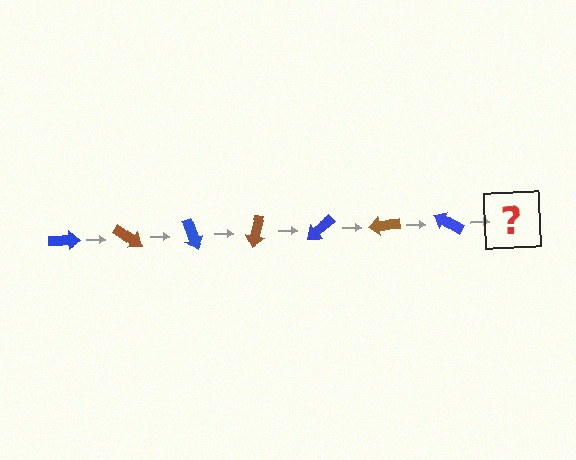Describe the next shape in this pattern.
It should be a brown arrow, rotated 245 degrees from the start.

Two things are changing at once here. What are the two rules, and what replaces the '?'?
The two rules are that it rotates 35 degrees each step and the color cycles through blue and brown. The '?' should be a brown arrow, rotated 245 degrees from the start.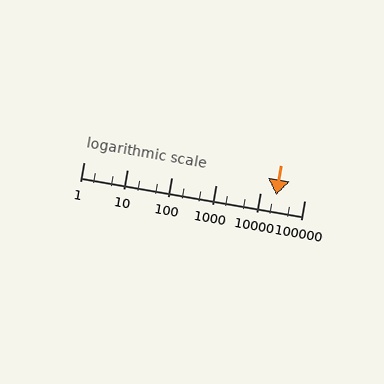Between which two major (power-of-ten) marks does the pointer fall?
The pointer is between 10000 and 100000.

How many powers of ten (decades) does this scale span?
The scale spans 5 decades, from 1 to 100000.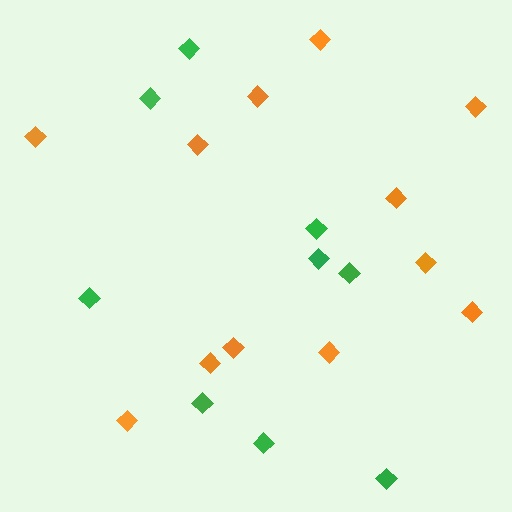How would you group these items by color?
There are 2 groups: one group of green diamonds (9) and one group of orange diamonds (12).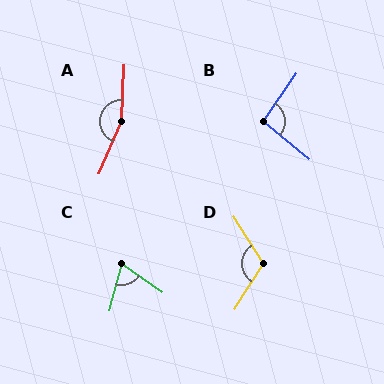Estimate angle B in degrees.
Approximately 95 degrees.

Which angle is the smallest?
C, at approximately 70 degrees.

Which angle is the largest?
A, at approximately 160 degrees.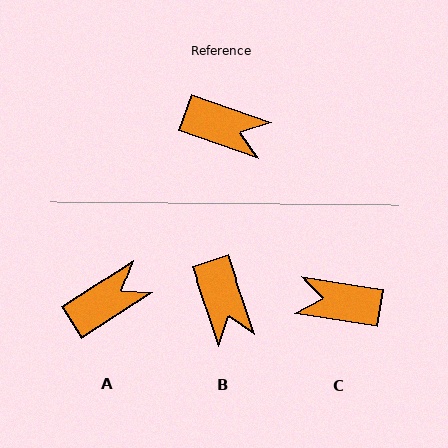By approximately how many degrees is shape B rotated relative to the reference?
Approximately 51 degrees clockwise.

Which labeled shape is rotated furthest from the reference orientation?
C, about 169 degrees away.